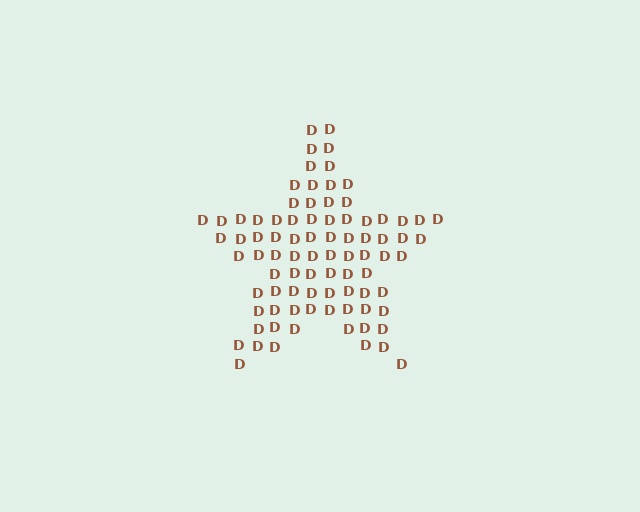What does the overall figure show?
The overall figure shows a star.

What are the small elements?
The small elements are letter D's.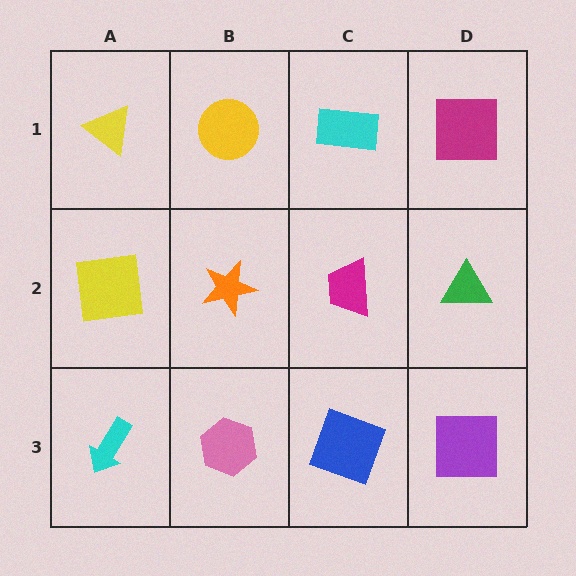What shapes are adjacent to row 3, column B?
An orange star (row 2, column B), a cyan arrow (row 3, column A), a blue square (row 3, column C).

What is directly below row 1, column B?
An orange star.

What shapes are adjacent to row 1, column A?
A yellow square (row 2, column A), a yellow circle (row 1, column B).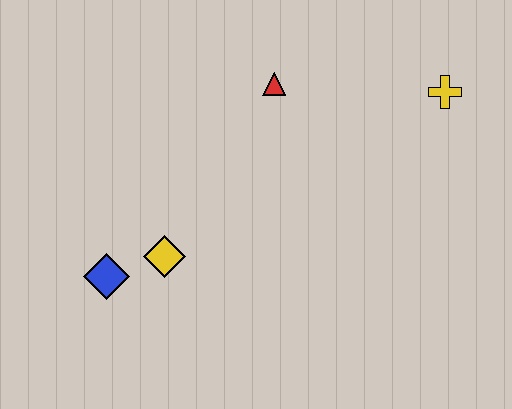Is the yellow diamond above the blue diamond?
Yes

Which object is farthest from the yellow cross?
The blue diamond is farthest from the yellow cross.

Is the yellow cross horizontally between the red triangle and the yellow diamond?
No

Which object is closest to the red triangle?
The yellow cross is closest to the red triangle.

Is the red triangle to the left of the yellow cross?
Yes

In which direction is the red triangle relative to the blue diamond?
The red triangle is above the blue diamond.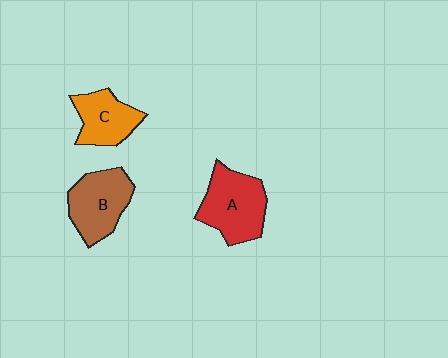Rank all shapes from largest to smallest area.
From largest to smallest: A (red), B (brown), C (orange).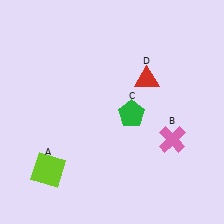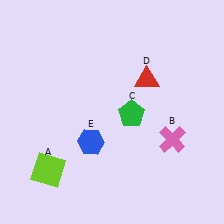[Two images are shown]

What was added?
A blue hexagon (E) was added in Image 2.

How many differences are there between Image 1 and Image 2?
There is 1 difference between the two images.